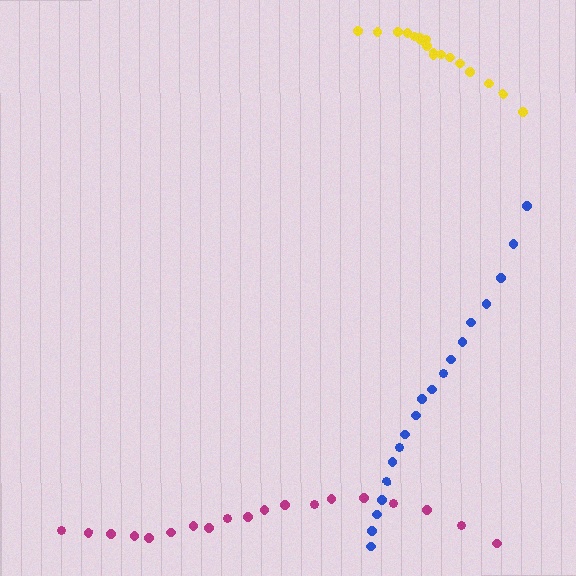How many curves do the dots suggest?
There are 3 distinct paths.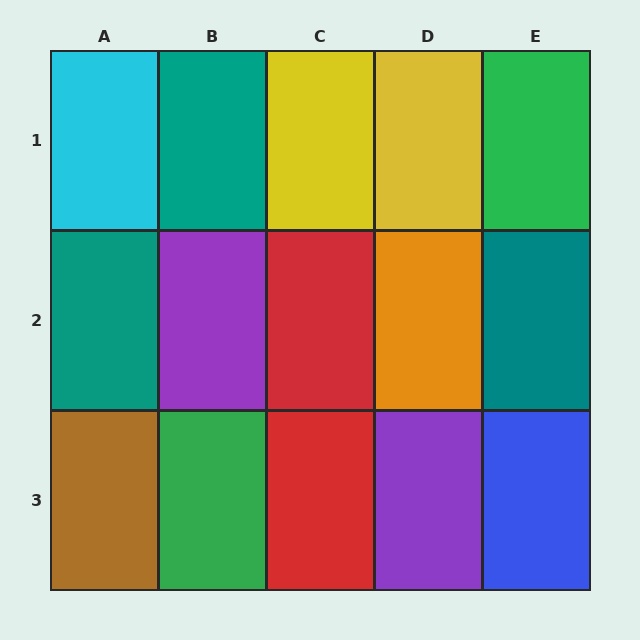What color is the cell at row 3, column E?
Blue.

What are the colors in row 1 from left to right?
Cyan, teal, yellow, yellow, green.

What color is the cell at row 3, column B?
Green.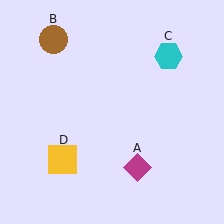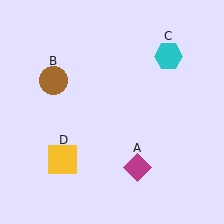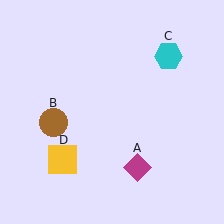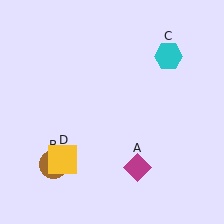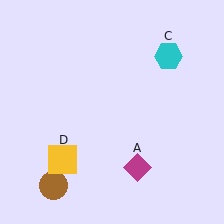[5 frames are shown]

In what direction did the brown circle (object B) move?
The brown circle (object B) moved down.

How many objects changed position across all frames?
1 object changed position: brown circle (object B).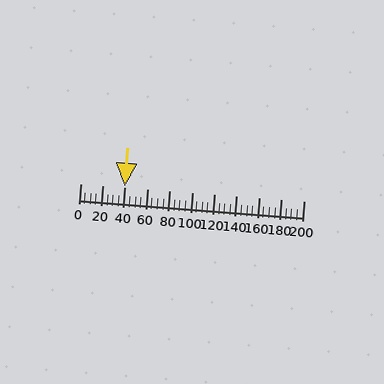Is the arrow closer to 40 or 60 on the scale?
The arrow is closer to 40.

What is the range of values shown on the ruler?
The ruler shows values from 0 to 200.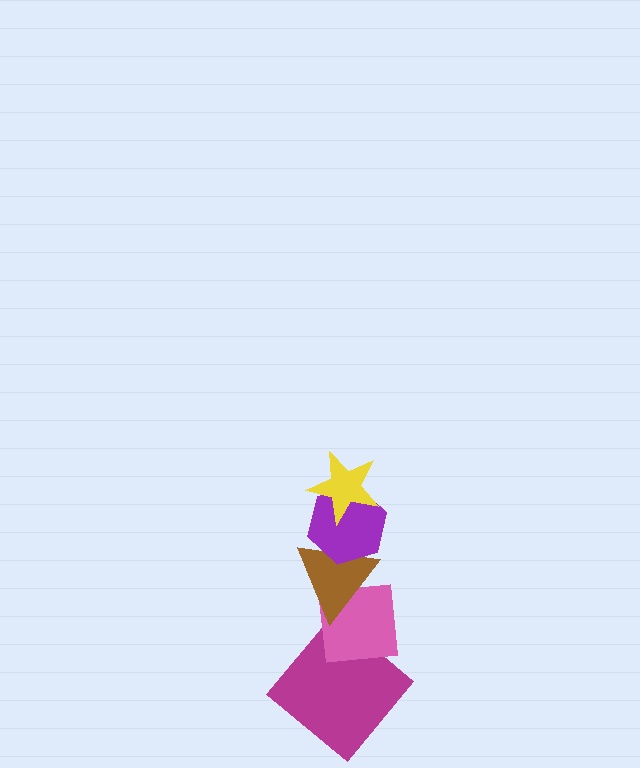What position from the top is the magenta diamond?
The magenta diamond is 5th from the top.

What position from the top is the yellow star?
The yellow star is 1st from the top.